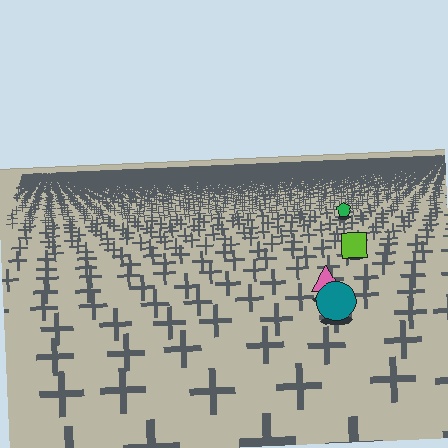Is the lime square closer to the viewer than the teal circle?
No. The teal circle is closer — you can tell from the texture gradient: the ground texture is coarser near it.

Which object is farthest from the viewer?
The green pentagon is farthest from the viewer. It appears smaller and the ground texture around it is denser.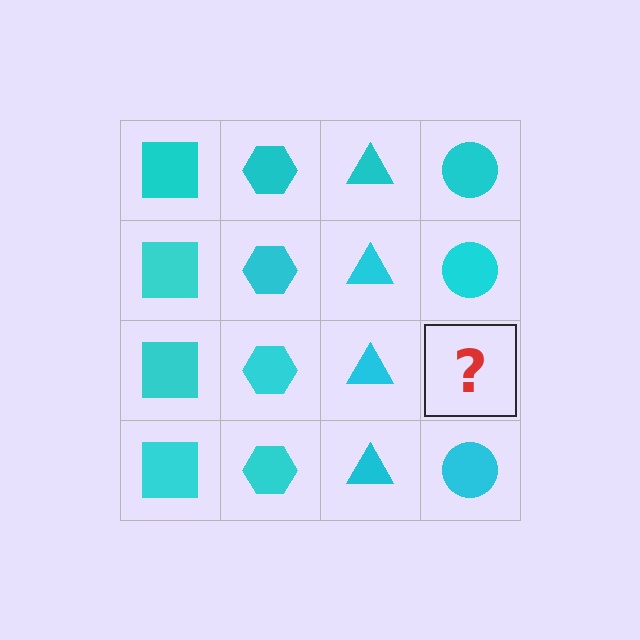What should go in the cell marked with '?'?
The missing cell should contain a cyan circle.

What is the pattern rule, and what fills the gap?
The rule is that each column has a consistent shape. The gap should be filled with a cyan circle.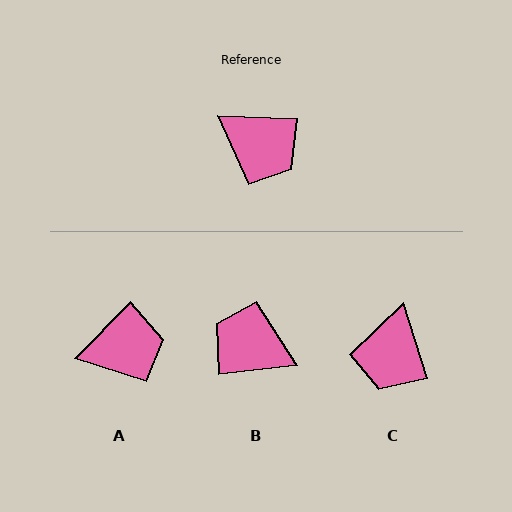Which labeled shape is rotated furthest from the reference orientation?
B, about 172 degrees away.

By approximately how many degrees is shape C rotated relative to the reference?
Approximately 70 degrees clockwise.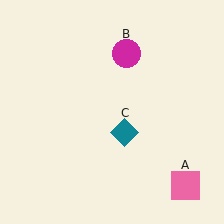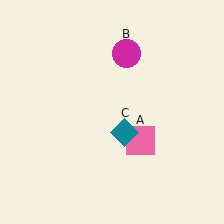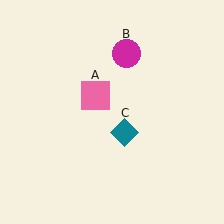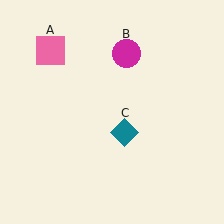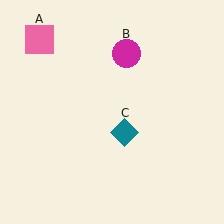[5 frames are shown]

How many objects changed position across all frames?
1 object changed position: pink square (object A).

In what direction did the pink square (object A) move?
The pink square (object A) moved up and to the left.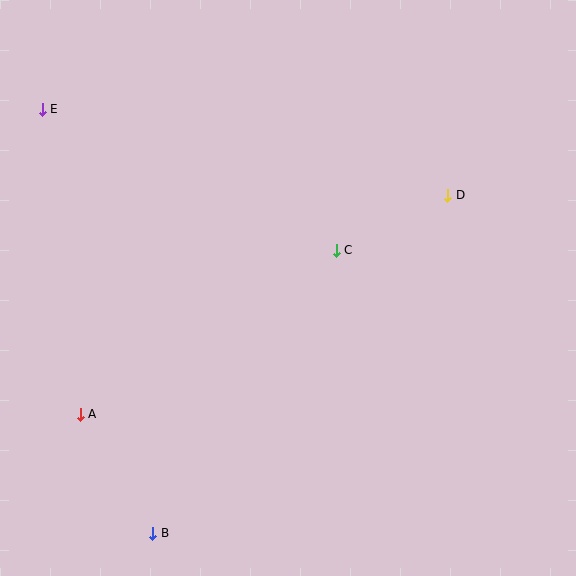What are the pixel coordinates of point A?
Point A is at (80, 414).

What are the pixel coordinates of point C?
Point C is at (336, 250).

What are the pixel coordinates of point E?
Point E is at (42, 109).